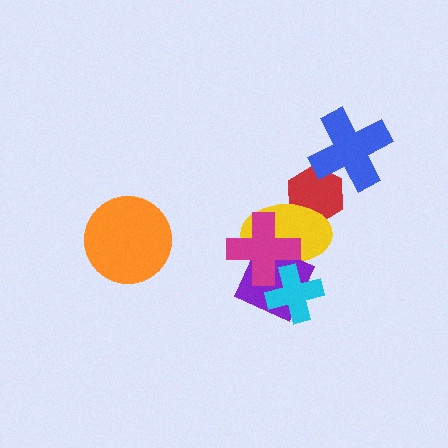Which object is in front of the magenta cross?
The cyan cross is in front of the magenta cross.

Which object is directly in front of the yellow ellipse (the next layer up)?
The purple diamond is directly in front of the yellow ellipse.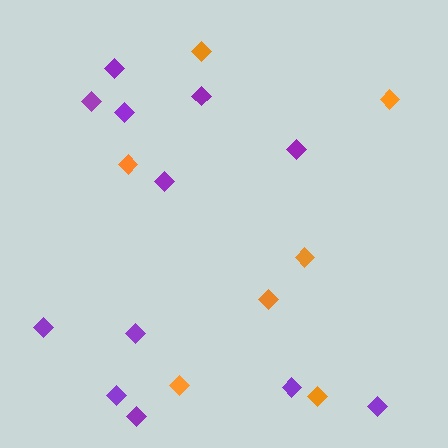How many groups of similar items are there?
There are 2 groups: one group of orange diamonds (7) and one group of purple diamonds (12).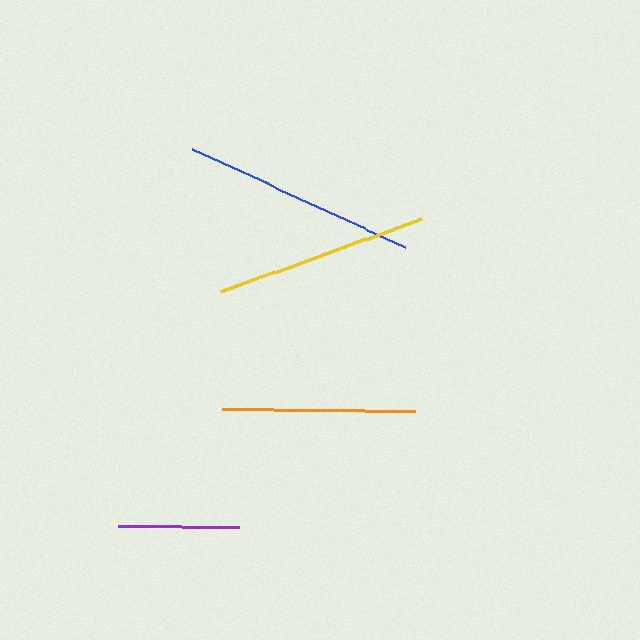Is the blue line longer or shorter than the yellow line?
The blue line is longer than the yellow line.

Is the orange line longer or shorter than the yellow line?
The yellow line is longer than the orange line.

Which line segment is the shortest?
The purple line is the shortest at approximately 122 pixels.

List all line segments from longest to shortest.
From longest to shortest: blue, yellow, orange, purple.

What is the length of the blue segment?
The blue segment is approximately 234 pixels long.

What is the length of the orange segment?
The orange segment is approximately 193 pixels long.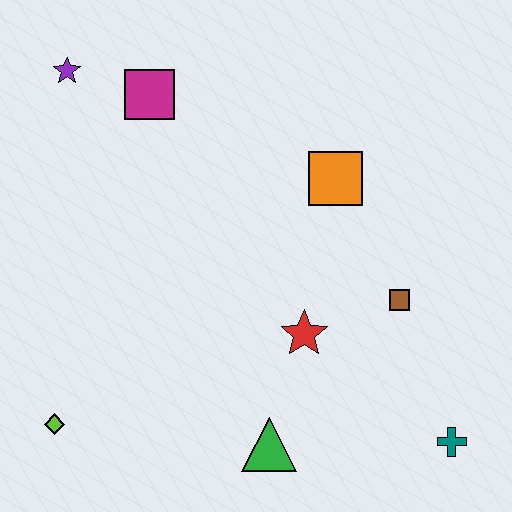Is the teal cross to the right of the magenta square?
Yes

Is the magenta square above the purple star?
No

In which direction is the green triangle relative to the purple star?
The green triangle is below the purple star.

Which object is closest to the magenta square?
The purple star is closest to the magenta square.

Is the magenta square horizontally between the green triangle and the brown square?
No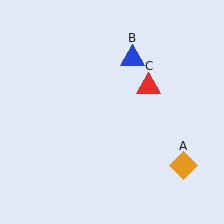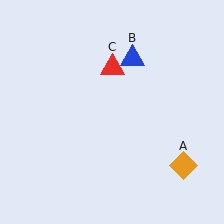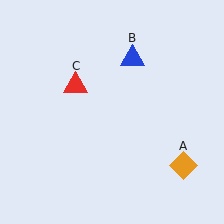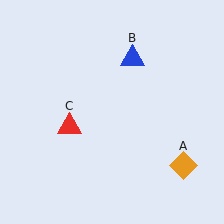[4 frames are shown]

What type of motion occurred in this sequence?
The red triangle (object C) rotated counterclockwise around the center of the scene.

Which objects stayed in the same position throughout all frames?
Orange diamond (object A) and blue triangle (object B) remained stationary.